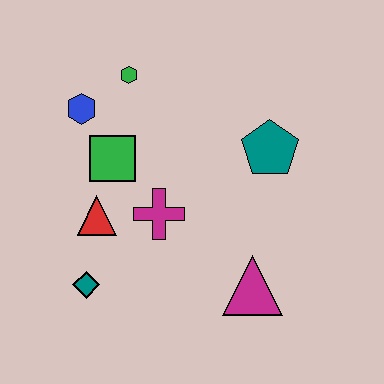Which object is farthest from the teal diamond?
The teal pentagon is farthest from the teal diamond.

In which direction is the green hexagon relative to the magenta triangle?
The green hexagon is above the magenta triangle.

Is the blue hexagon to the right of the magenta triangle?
No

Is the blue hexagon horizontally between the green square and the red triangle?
No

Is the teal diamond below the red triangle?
Yes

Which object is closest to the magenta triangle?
The magenta cross is closest to the magenta triangle.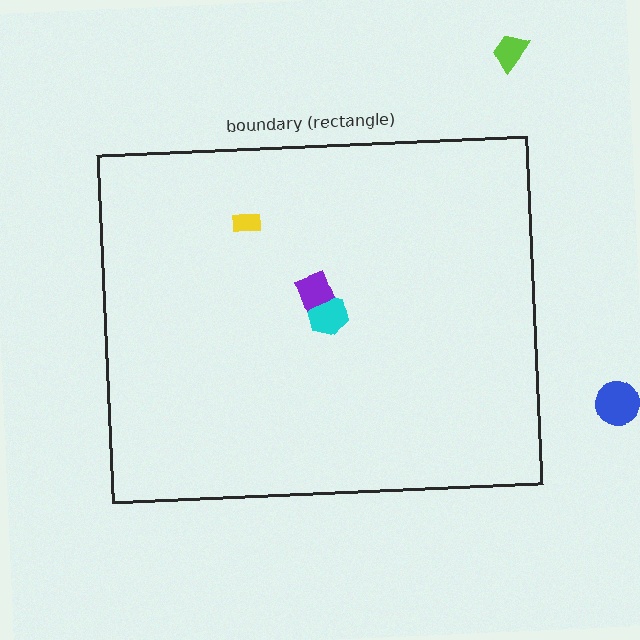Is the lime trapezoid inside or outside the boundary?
Outside.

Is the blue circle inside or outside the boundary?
Outside.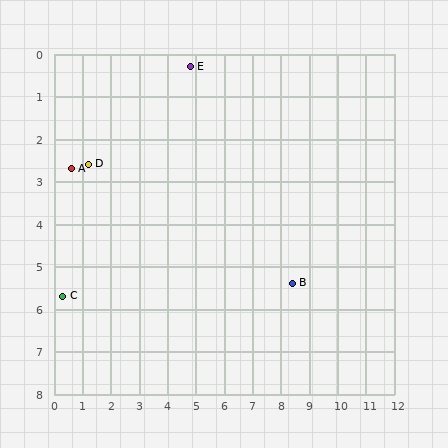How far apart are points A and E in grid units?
Points A and E are about 4.8 grid units apart.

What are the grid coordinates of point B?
Point B is at approximately (8.4, 5.4).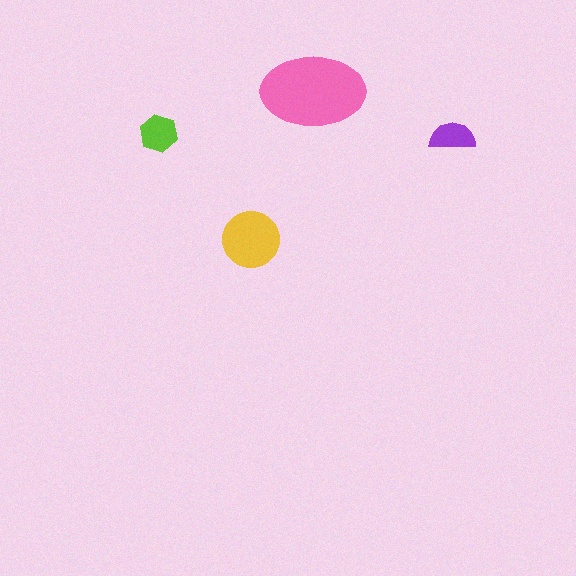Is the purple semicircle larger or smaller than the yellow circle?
Smaller.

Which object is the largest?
The pink ellipse.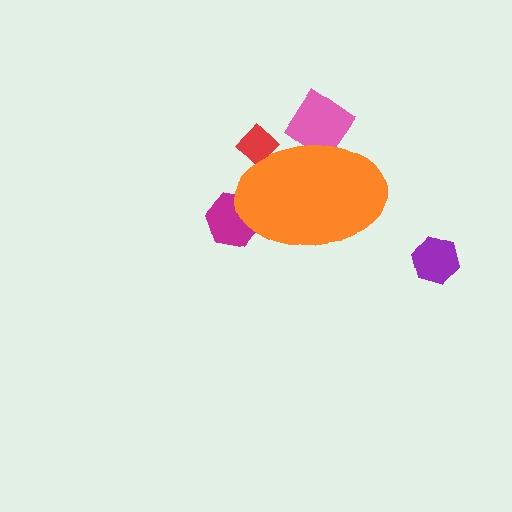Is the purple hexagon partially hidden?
No, the purple hexagon is fully visible.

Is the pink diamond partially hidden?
Yes, the pink diamond is partially hidden behind the orange ellipse.